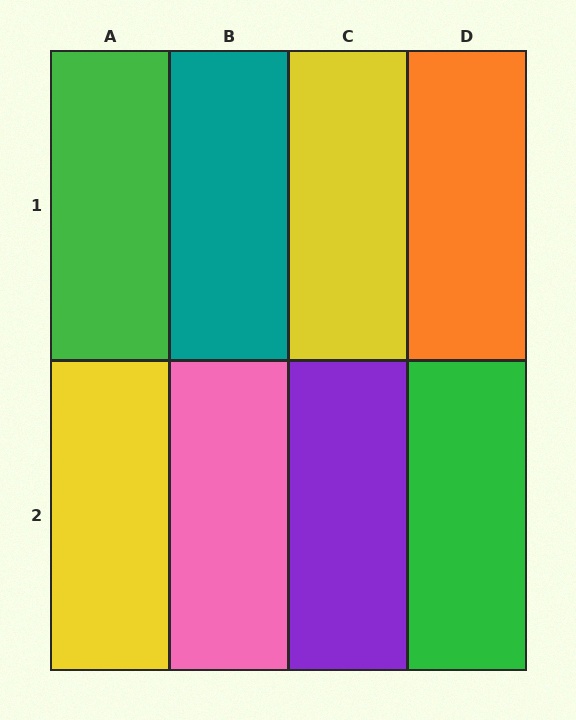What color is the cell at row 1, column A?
Green.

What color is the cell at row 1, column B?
Teal.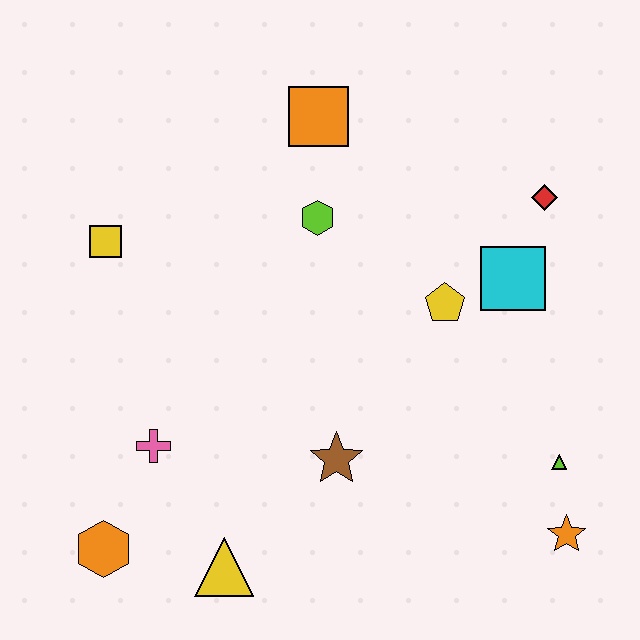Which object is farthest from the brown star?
The orange square is farthest from the brown star.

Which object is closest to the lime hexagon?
The orange square is closest to the lime hexagon.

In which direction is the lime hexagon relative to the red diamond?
The lime hexagon is to the left of the red diamond.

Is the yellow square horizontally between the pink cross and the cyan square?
No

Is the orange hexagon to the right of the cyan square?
No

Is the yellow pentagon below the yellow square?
Yes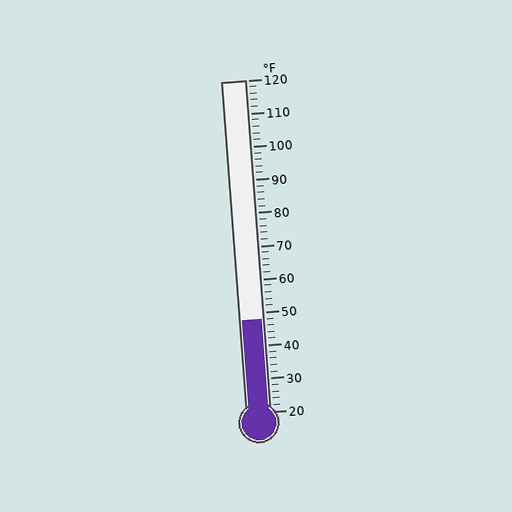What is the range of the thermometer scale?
The thermometer scale ranges from 20°F to 120°F.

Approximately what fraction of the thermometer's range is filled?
The thermometer is filled to approximately 30% of its range.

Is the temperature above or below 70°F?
The temperature is below 70°F.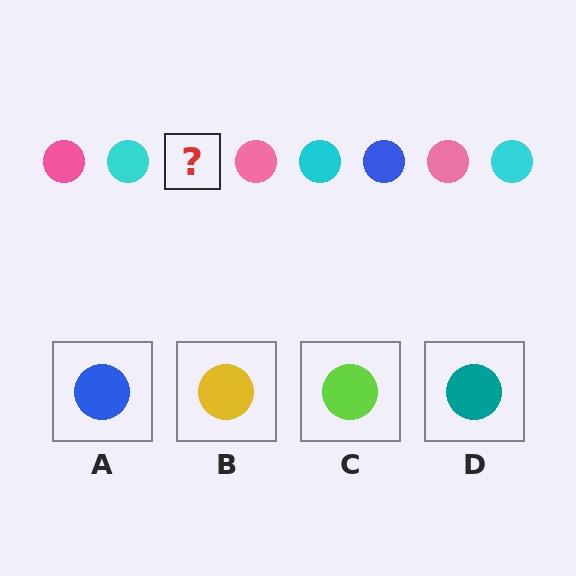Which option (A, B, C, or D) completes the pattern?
A.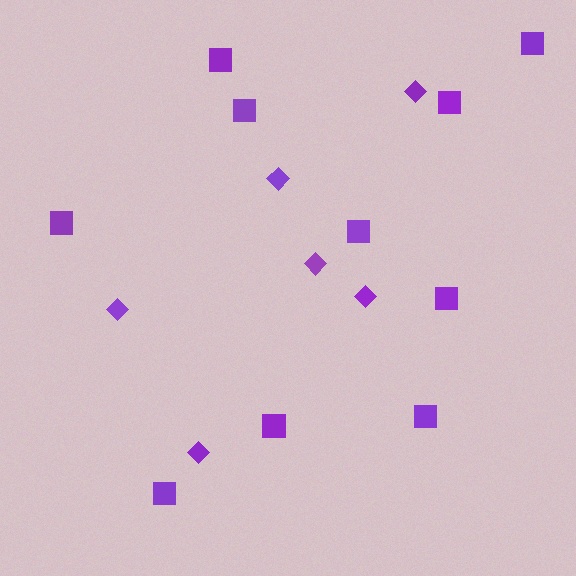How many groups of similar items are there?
There are 2 groups: one group of diamonds (6) and one group of squares (10).